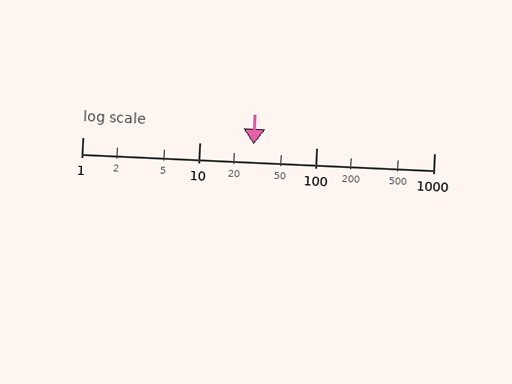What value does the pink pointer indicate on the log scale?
The pointer indicates approximately 29.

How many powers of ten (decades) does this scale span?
The scale spans 3 decades, from 1 to 1000.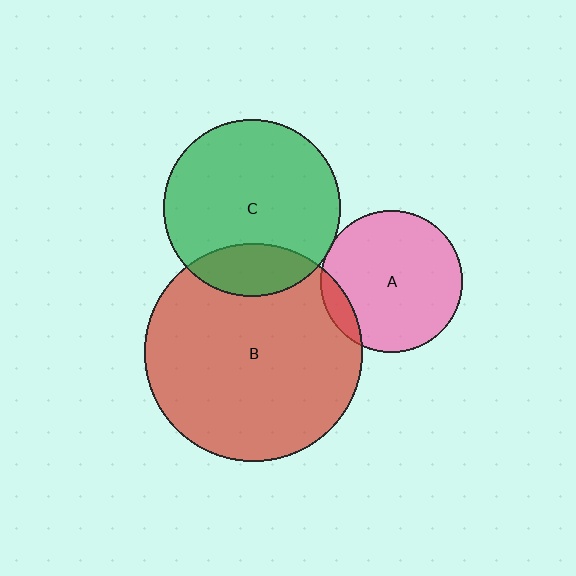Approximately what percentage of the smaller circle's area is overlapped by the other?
Approximately 10%.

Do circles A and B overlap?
Yes.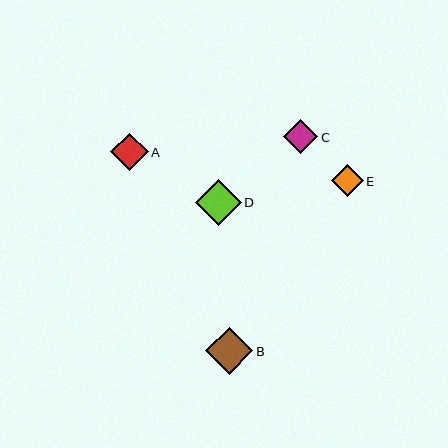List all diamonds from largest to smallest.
From largest to smallest: B, D, A, C, E.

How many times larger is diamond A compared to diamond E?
Diamond A is approximately 1.2 times the size of diamond E.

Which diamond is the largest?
Diamond B is the largest with a size of approximately 47 pixels.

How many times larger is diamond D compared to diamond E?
Diamond D is approximately 1.4 times the size of diamond E.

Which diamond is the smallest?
Diamond E is the smallest with a size of approximately 32 pixels.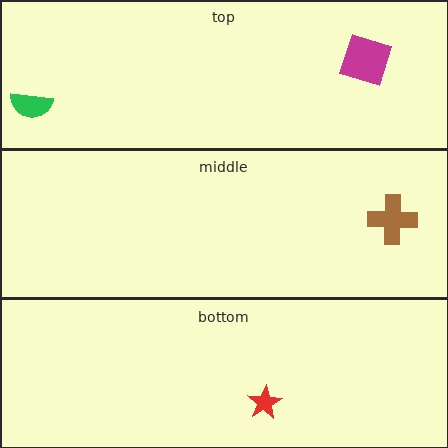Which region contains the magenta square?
The top region.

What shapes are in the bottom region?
The red star.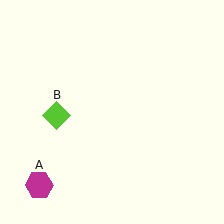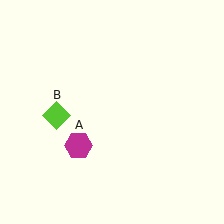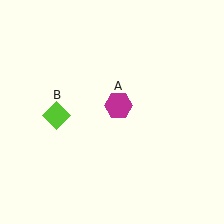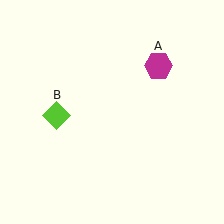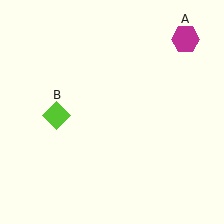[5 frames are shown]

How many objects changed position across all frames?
1 object changed position: magenta hexagon (object A).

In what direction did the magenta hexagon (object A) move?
The magenta hexagon (object A) moved up and to the right.